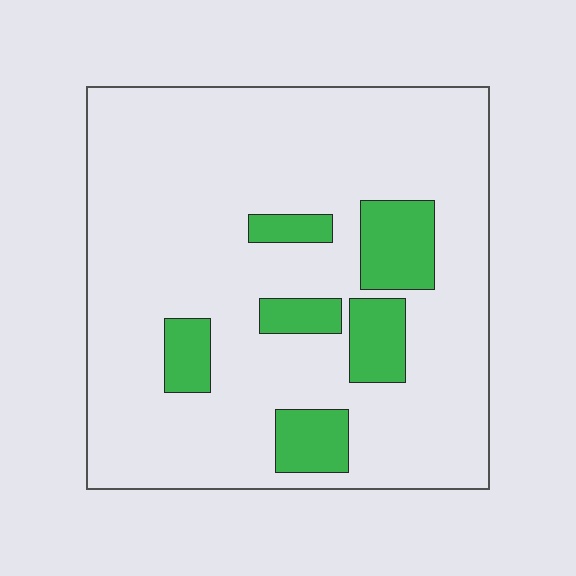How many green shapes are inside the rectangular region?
6.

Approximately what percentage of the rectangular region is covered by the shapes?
Approximately 15%.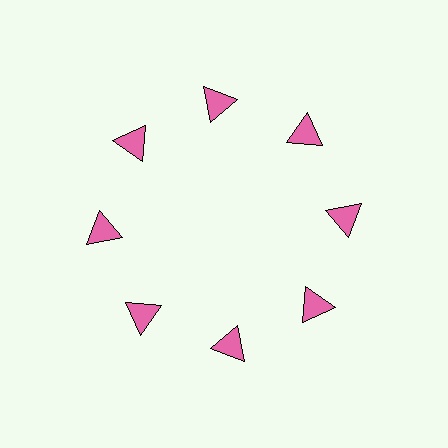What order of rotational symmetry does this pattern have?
This pattern has 8-fold rotational symmetry.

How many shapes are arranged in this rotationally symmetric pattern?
There are 8 shapes, arranged in 8 groups of 1.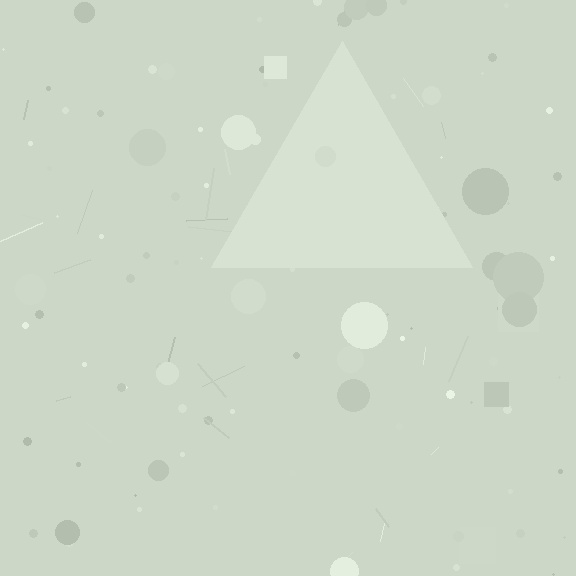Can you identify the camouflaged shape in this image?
The camouflaged shape is a triangle.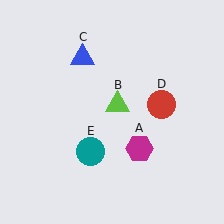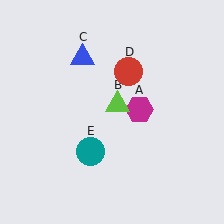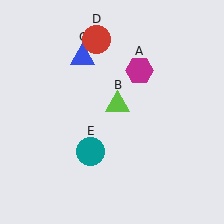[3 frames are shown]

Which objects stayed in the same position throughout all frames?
Lime triangle (object B) and blue triangle (object C) and teal circle (object E) remained stationary.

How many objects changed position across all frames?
2 objects changed position: magenta hexagon (object A), red circle (object D).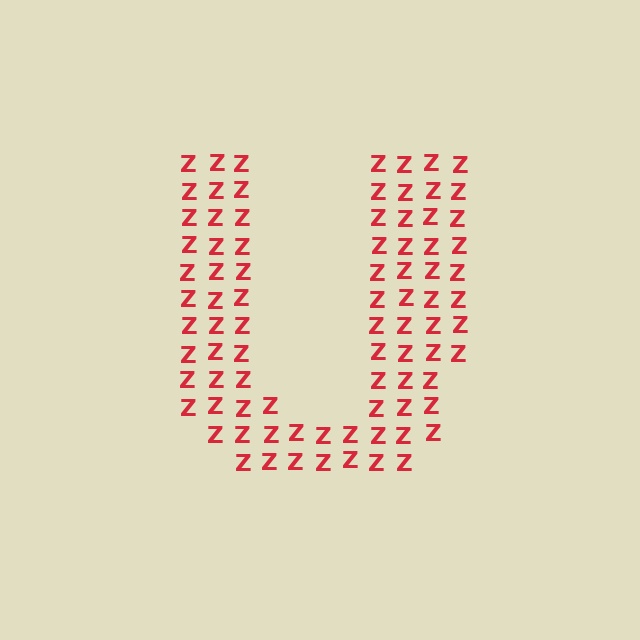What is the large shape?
The large shape is the letter U.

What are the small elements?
The small elements are letter Z's.